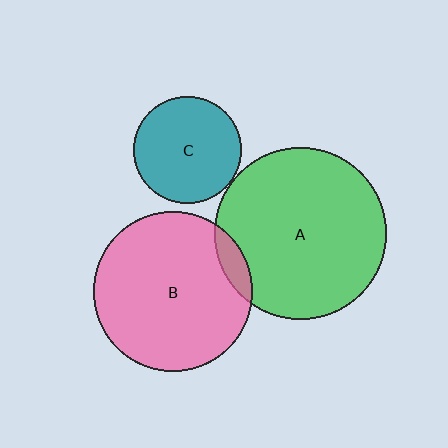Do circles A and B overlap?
Yes.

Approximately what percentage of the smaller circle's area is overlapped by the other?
Approximately 10%.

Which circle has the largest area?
Circle A (green).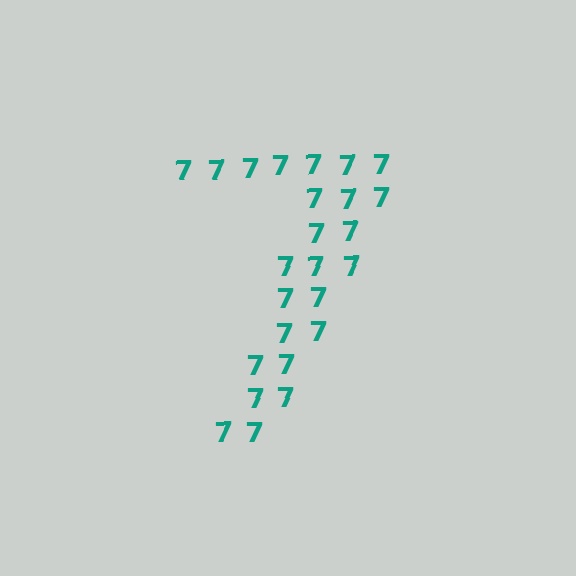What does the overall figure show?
The overall figure shows the digit 7.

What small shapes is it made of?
It is made of small digit 7's.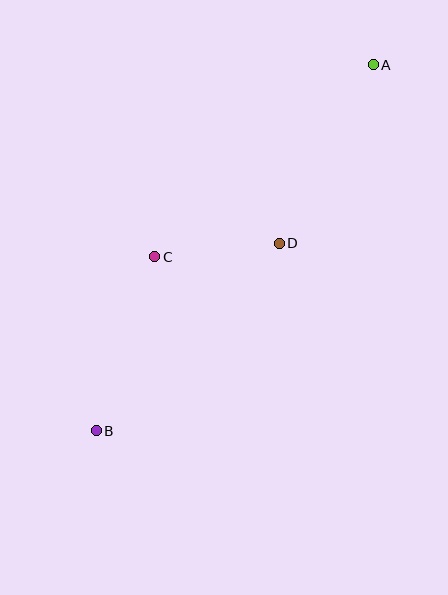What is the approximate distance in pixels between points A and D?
The distance between A and D is approximately 202 pixels.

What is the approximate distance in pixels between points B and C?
The distance between B and C is approximately 184 pixels.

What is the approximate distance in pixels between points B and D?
The distance between B and D is approximately 262 pixels.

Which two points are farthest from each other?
Points A and B are farthest from each other.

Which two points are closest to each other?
Points C and D are closest to each other.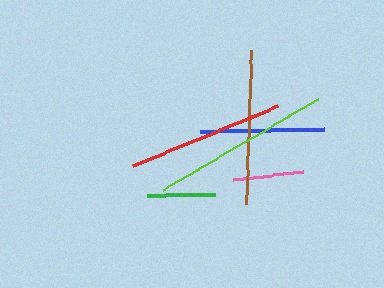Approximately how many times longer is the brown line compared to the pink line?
The brown line is approximately 2.2 times the length of the pink line.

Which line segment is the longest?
The lime line is the longest at approximately 180 pixels.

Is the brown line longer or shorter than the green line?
The brown line is longer than the green line.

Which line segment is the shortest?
The green line is the shortest at approximately 68 pixels.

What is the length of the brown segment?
The brown segment is approximately 154 pixels long.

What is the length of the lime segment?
The lime segment is approximately 180 pixels long.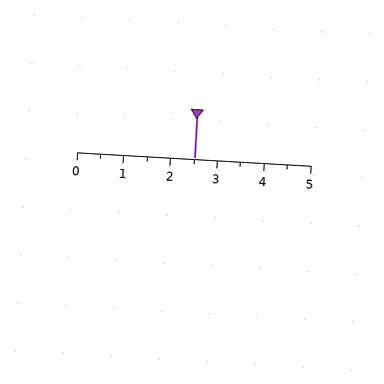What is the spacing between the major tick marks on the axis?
The major ticks are spaced 1 apart.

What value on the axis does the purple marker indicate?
The marker indicates approximately 2.5.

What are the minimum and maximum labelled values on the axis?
The axis runs from 0 to 5.